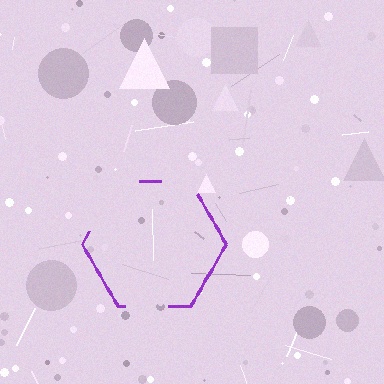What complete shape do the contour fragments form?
The contour fragments form a hexagon.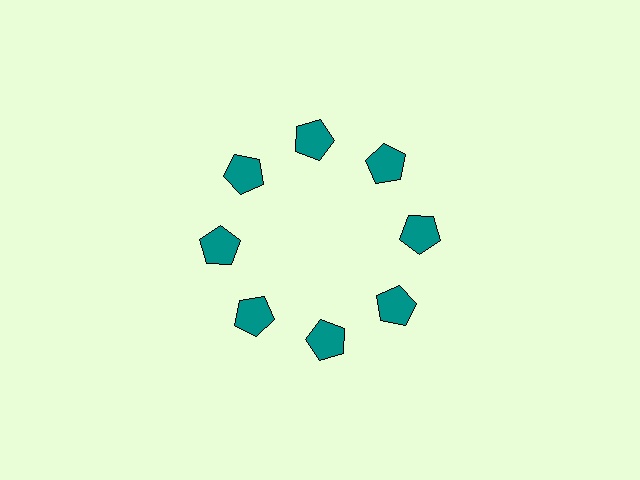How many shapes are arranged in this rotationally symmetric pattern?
There are 8 shapes, arranged in 8 groups of 1.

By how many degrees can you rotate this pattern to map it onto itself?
The pattern maps onto itself every 45 degrees of rotation.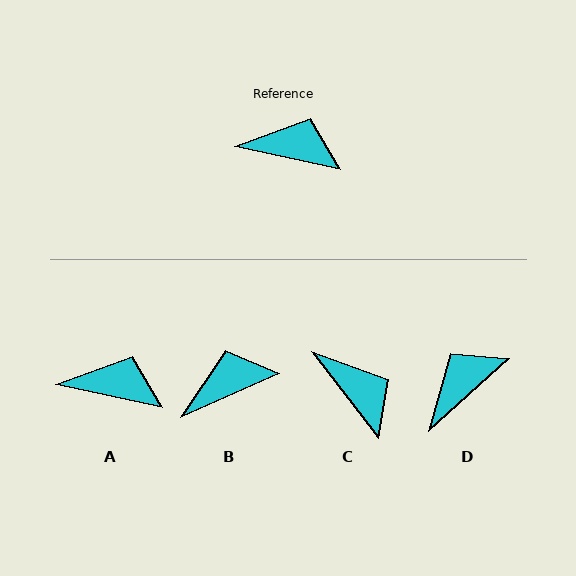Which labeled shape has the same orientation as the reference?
A.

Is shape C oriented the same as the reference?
No, it is off by about 40 degrees.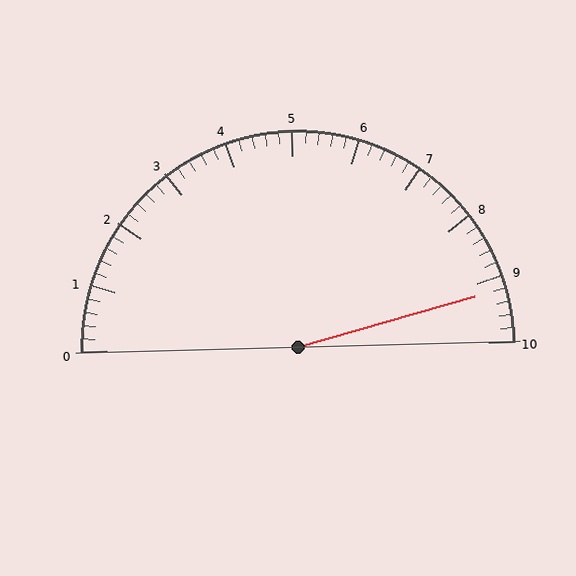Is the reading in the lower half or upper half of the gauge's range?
The reading is in the upper half of the range (0 to 10).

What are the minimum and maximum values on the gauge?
The gauge ranges from 0 to 10.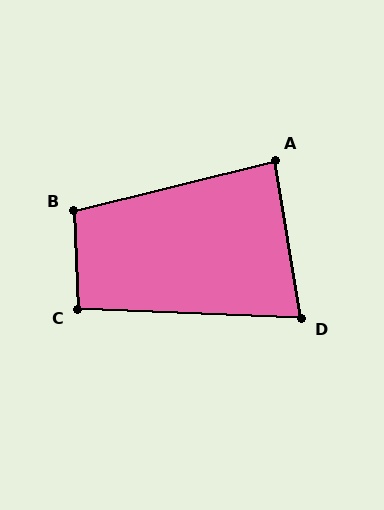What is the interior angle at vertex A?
Approximately 85 degrees (approximately right).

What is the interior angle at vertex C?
Approximately 95 degrees (approximately right).